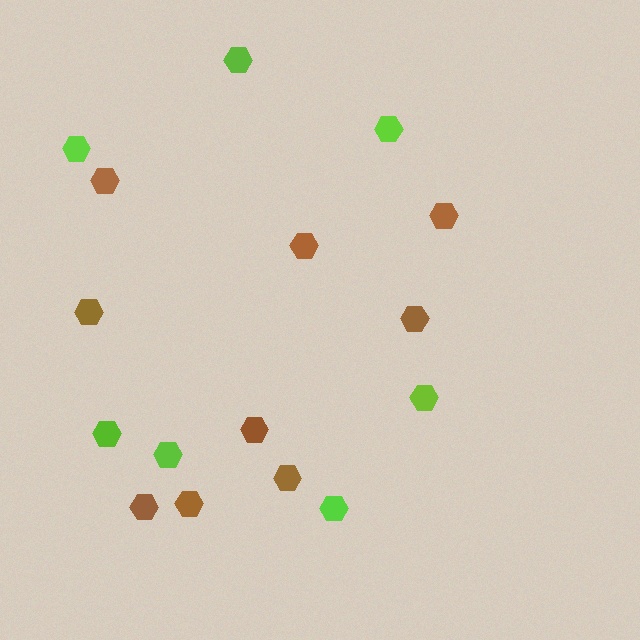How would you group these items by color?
There are 2 groups: one group of brown hexagons (9) and one group of lime hexagons (7).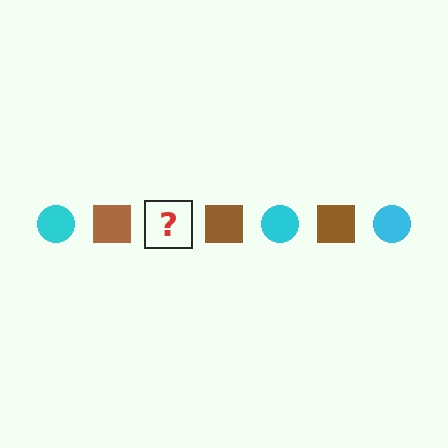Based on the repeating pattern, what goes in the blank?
The blank should be a cyan circle.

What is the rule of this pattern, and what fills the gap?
The rule is that the pattern alternates between cyan circle and brown square. The gap should be filled with a cyan circle.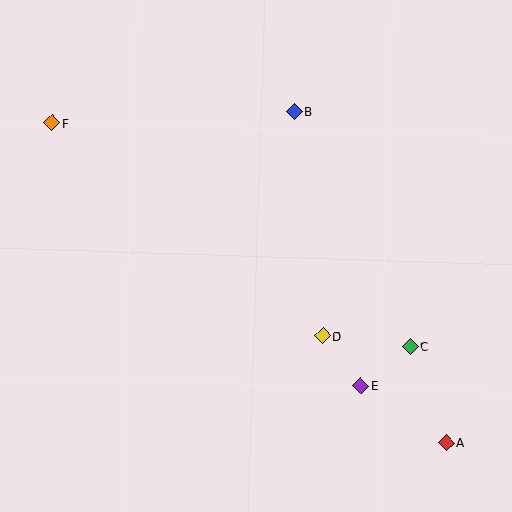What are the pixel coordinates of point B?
Point B is at (294, 111).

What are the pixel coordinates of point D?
Point D is at (323, 336).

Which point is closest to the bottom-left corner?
Point D is closest to the bottom-left corner.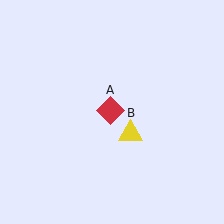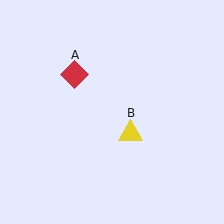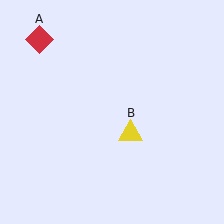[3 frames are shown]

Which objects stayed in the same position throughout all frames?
Yellow triangle (object B) remained stationary.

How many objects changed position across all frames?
1 object changed position: red diamond (object A).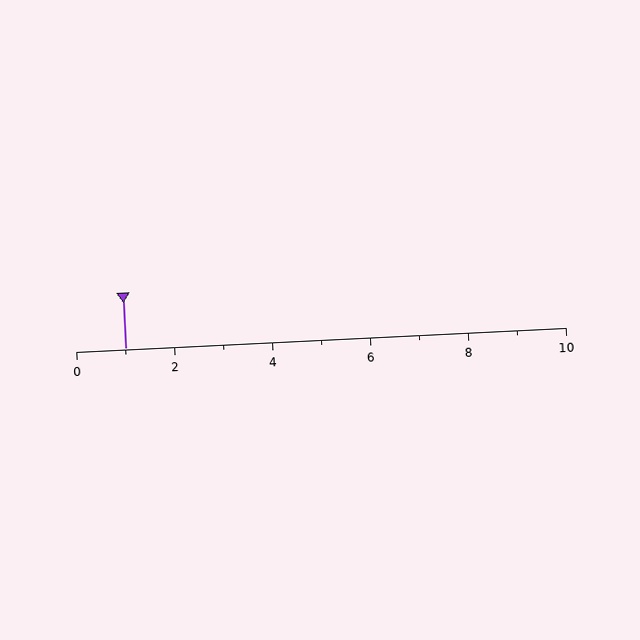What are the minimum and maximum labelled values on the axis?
The axis runs from 0 to 10.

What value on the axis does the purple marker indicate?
The marker indicates approximately 1.